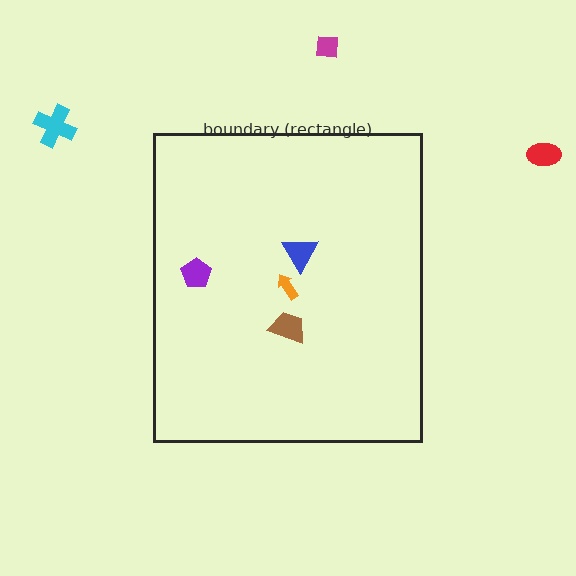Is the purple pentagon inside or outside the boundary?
Inside.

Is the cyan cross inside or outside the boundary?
Outside.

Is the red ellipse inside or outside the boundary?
Outside.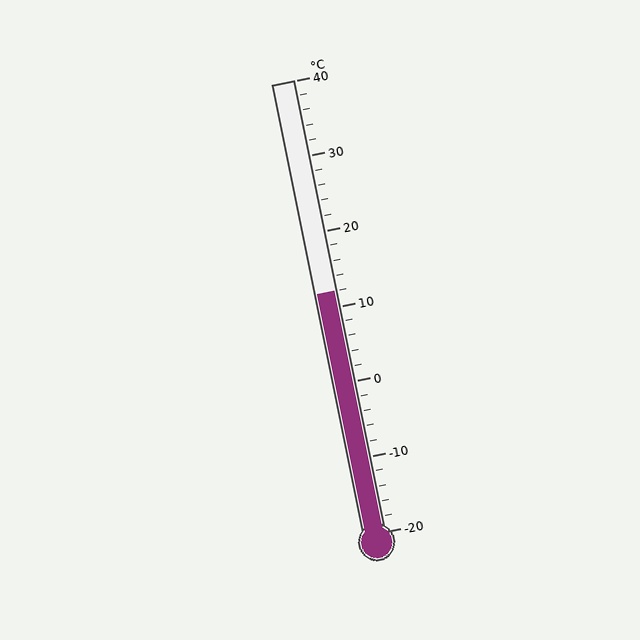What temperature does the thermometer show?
The thermometer shows approximately 12°C.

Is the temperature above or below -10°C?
The temperature is above -10°C.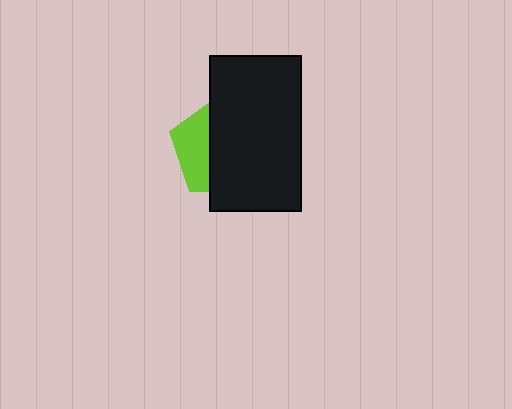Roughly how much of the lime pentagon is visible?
A small part of it is visible (roughly 35%).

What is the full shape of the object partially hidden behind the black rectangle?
The partially hidden object is a lime pentagon.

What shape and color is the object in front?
The object in front is a black rectangle.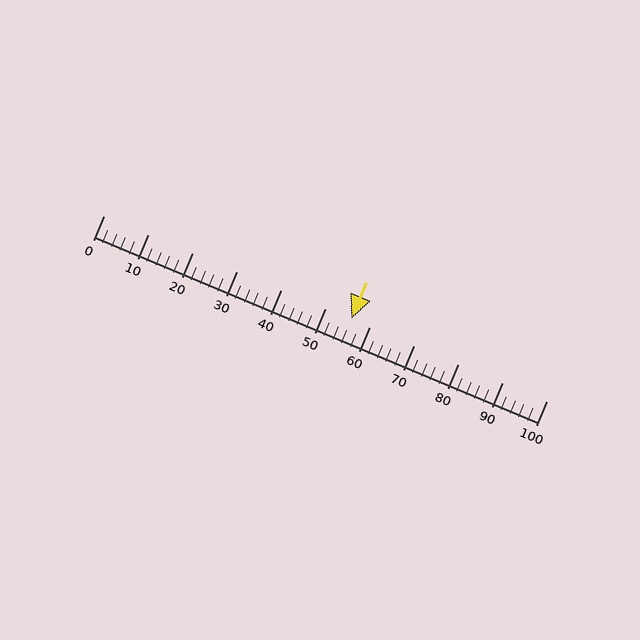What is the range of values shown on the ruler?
The ruler shows values from 0 to 100.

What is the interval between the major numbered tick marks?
The major tick marks are spaced 10 units apart.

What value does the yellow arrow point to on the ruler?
The yellow arrow points to approximately 56.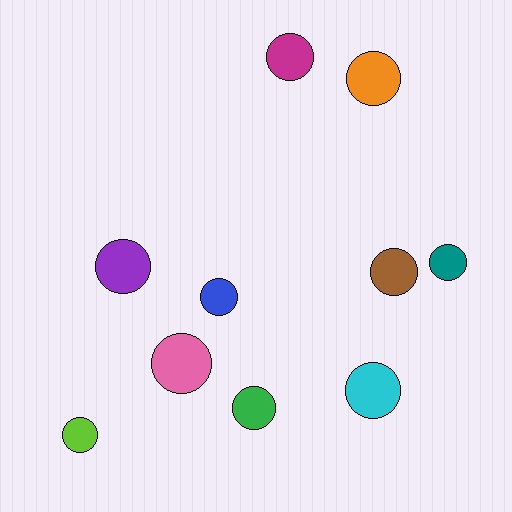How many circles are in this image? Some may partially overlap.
There are 10 circles.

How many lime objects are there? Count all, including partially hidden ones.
There is 1 lime object.